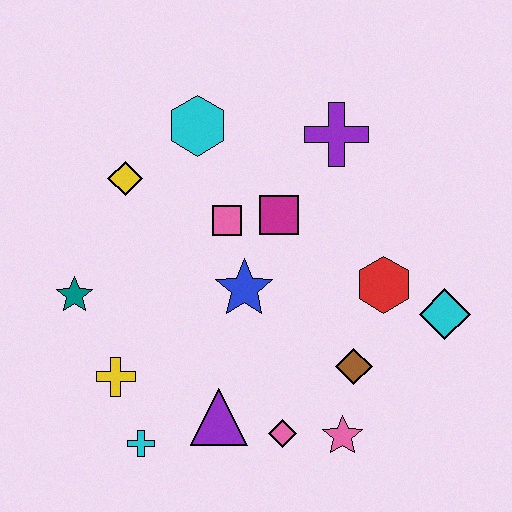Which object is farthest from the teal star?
The cyan diamond is farthest from the teal star.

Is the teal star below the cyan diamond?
No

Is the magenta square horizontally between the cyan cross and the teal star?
No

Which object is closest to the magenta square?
The pink square is closest to the magenta square.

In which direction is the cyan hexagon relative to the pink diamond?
The cyan hexagon is above the pink diamond.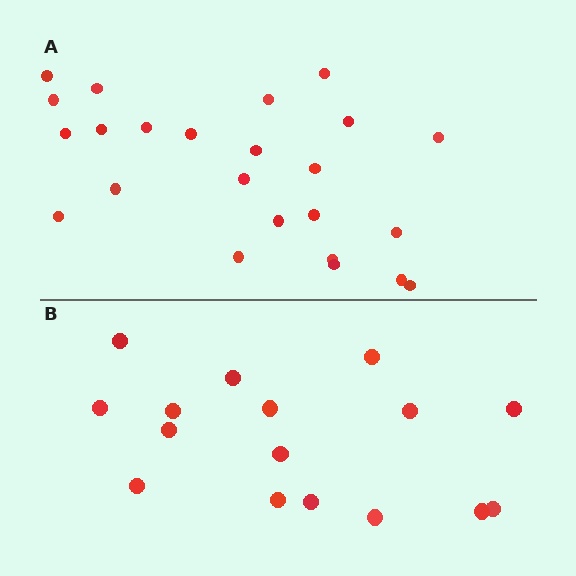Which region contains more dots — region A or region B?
Region A (the top region) has more dots.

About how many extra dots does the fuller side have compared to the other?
Region A has roughly 8 or so more dots than region B.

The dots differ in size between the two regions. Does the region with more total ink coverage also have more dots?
No. Region B has more total ink coverage because its dots are larger, but region A actually contains more individual dots. Total area can be misleading — the number of items is what matters here.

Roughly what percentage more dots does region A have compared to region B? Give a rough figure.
About 50% more.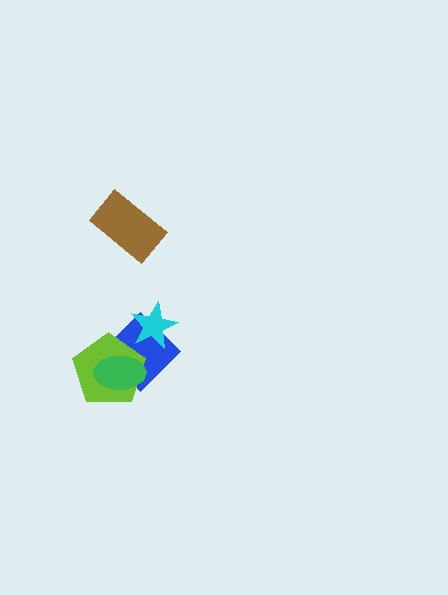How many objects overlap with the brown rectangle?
0 objects overlap with the brown rectangle.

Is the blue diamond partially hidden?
Yes, it is partially covered by another shape.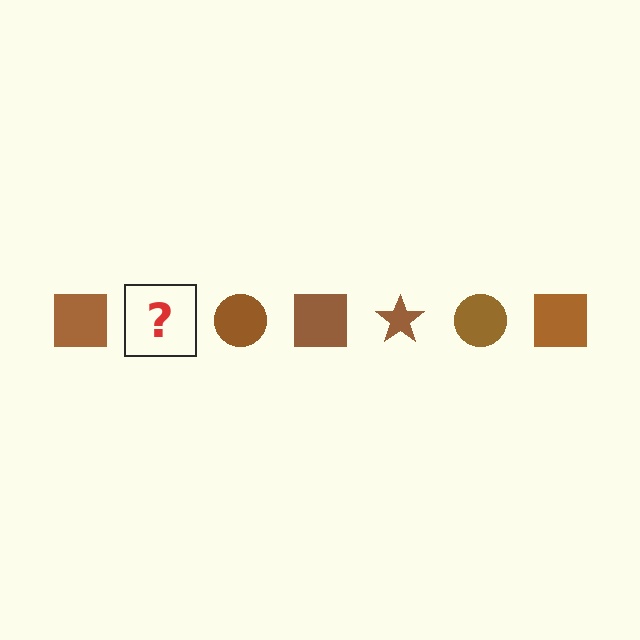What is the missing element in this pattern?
The missing element is a brown star.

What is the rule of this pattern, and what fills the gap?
The rule is that the pattern cycles through square, star, circle shapes in brown. The gap should be filled with a brown star.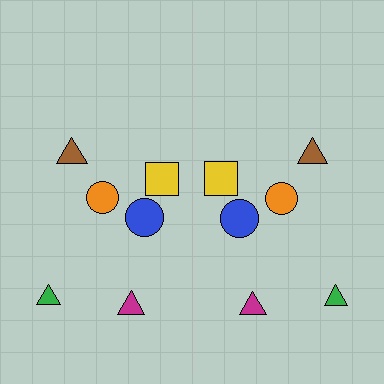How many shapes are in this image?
There are 12 shapes in this image.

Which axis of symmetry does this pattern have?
The pattern has a vertical axis of symmetry running through the center of the image.